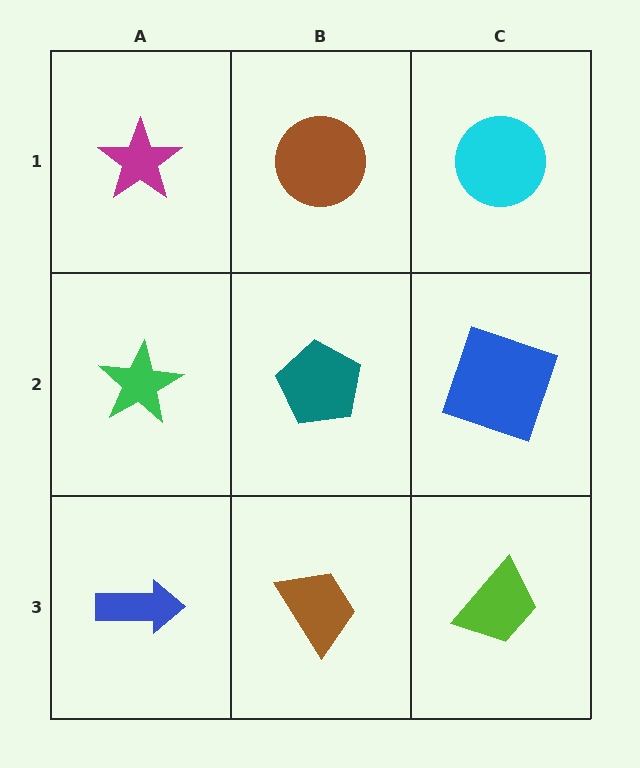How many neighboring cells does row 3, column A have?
2.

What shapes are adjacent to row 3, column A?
A green star (row 2, column A), a brown trapezoid (row 3, column B).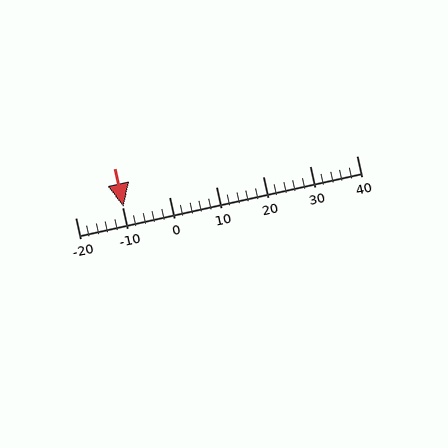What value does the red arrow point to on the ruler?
The red arrow points to approximately -10.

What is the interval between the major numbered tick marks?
The major tick marks are spaced 10 units apart.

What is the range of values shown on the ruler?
The ruler shows values from -20 to 40.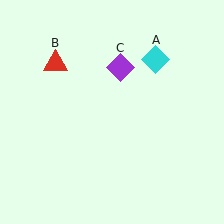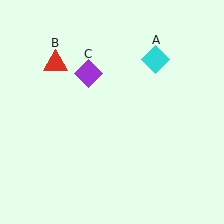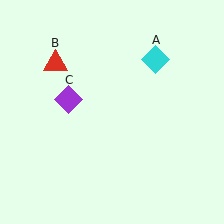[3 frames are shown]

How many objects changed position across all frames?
1 object changed position: purple diamond (object C).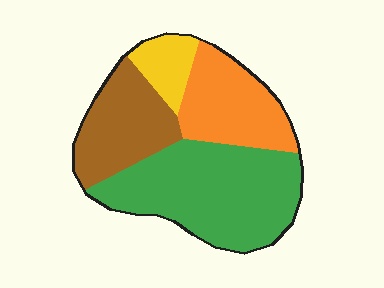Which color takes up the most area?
Green, at roughly 45%.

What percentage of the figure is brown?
Brown takes up about one quarter (1/4) of the figure.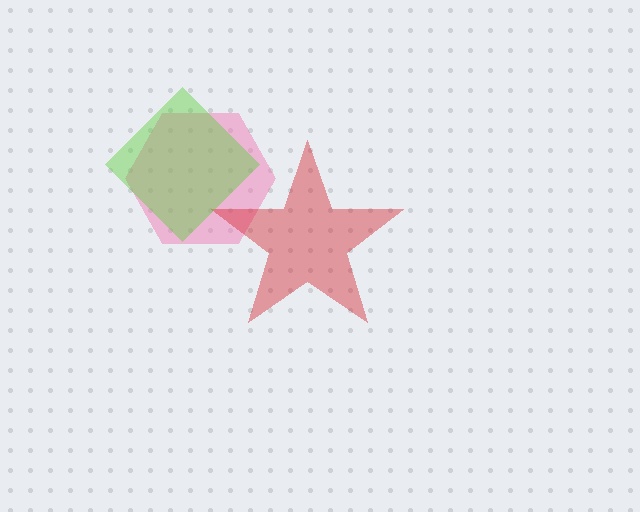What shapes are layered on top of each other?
The layered shapes are: a pink hexagon, a red star, a lime diamond.